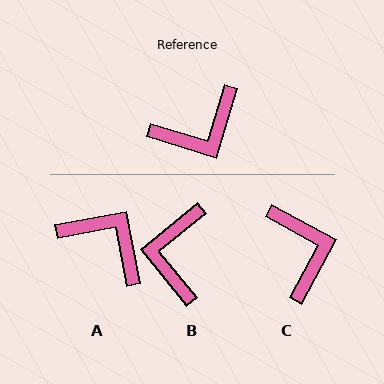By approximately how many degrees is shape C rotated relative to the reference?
Approximately 79 degrees counter-clockwise.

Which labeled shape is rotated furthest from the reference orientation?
B, about 124 degrees away.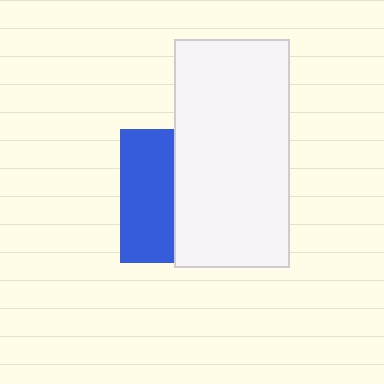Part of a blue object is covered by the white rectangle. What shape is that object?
It is a square.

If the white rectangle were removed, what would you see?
You would see the complete blue square.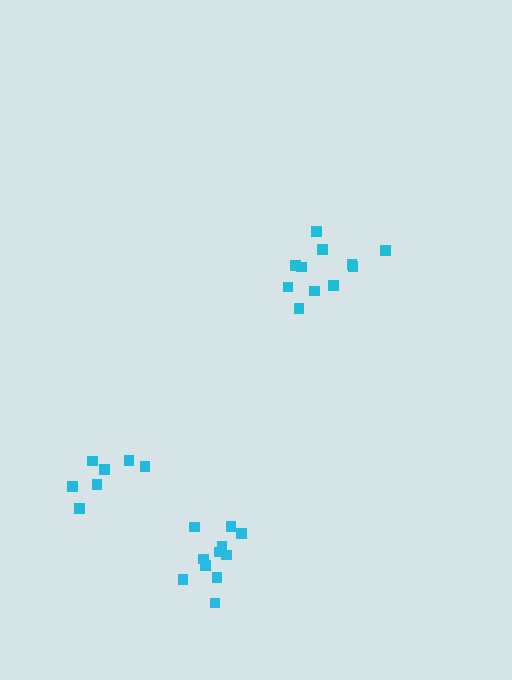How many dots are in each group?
Group 1: 11 dots, Group 2: 7 dots, Group 3: 11 dots (29 total).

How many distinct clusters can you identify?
There are 3 distinct clusters.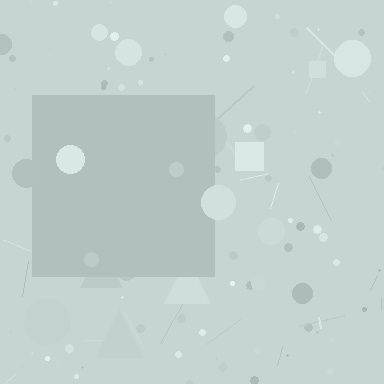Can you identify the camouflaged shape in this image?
The camouflaged shape is a square.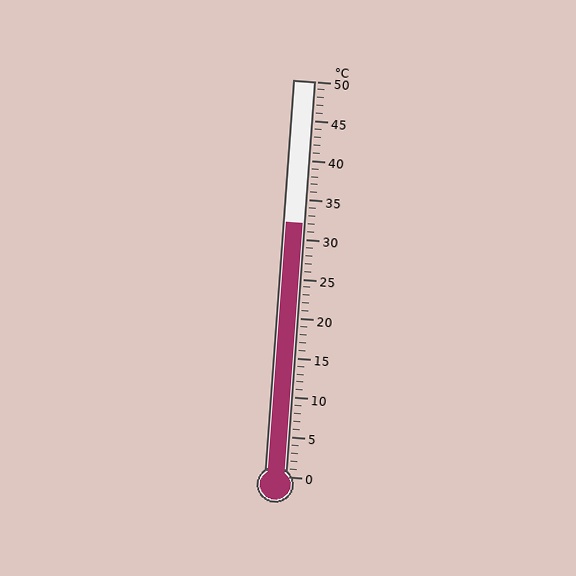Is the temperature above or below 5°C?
The temperature is above 5°C.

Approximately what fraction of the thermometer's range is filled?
The thermometer is filled to approximately 65% of its range.